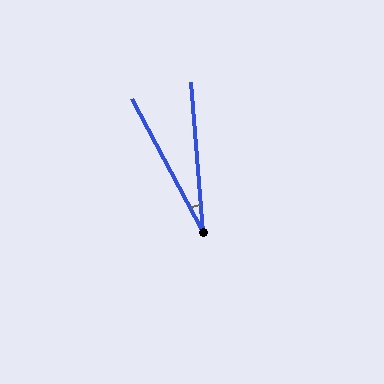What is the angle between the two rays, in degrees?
Approximately 24 degrees.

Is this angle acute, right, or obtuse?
It is acute.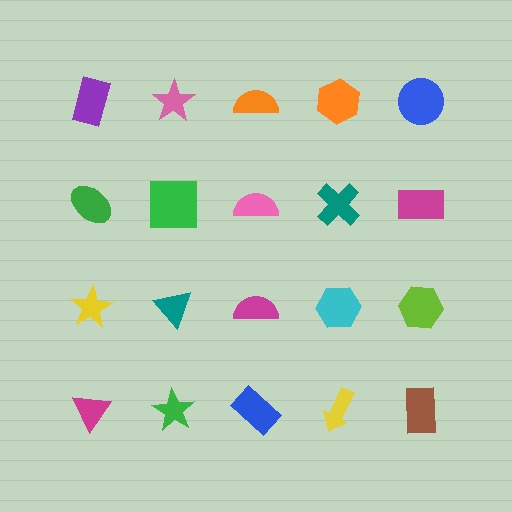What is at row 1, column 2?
A pink star.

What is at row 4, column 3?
A blue rectangle.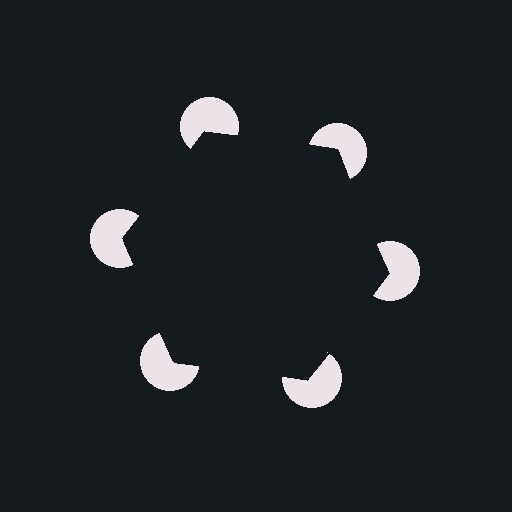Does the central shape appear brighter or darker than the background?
It typically appears slightly darker than the background, even though no actual brightness change is drawn.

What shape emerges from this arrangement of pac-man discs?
An illusory hexagon — its edges are inferred from the aligned wedge cuts in the pac-man discs, not physically drawn.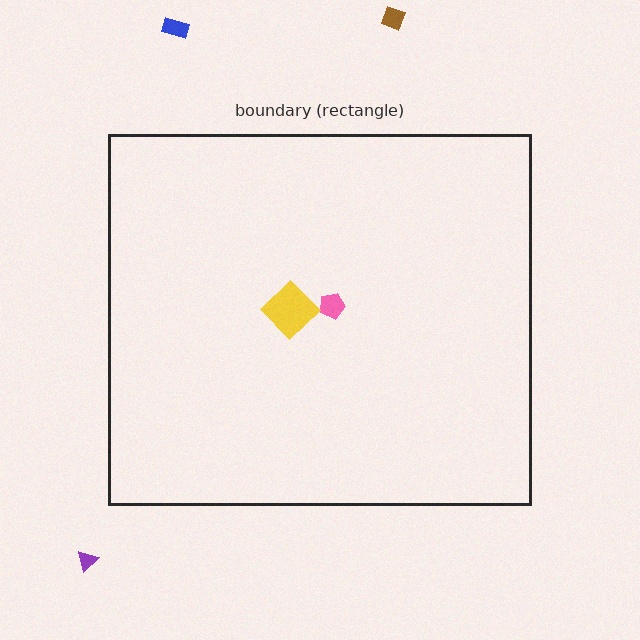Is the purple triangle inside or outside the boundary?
Outside.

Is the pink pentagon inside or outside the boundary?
Inside.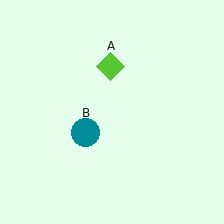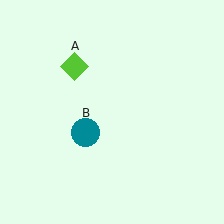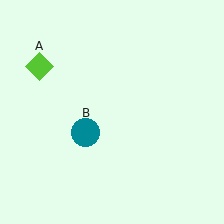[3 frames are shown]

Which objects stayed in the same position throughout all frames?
Teal circle (object B) remained stationary.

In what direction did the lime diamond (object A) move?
The lime diamond (object A) moved left.